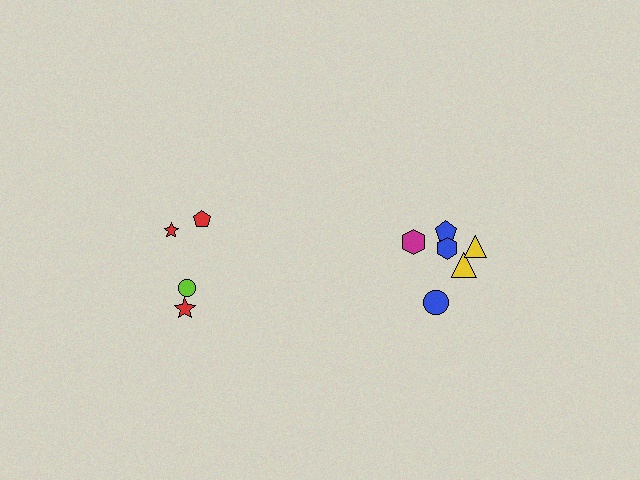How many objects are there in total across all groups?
There are 10 objects.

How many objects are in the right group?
There are 6 objects.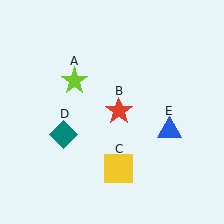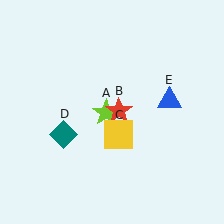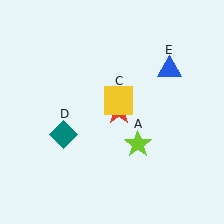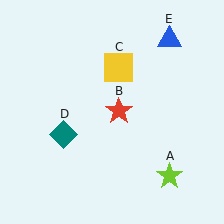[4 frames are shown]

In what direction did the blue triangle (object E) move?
The blue triangle (object E) moved up.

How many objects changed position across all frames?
3 objects changed position: lime star (object A), yellow square (object C), blue triangle (object E).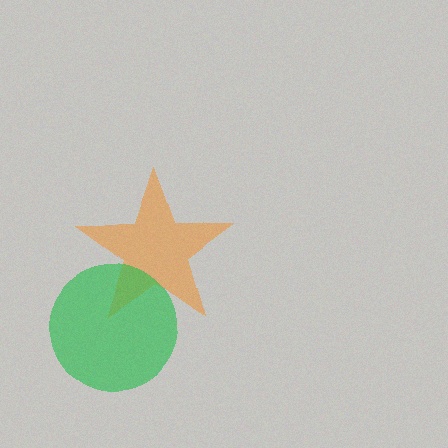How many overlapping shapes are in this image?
There are 2 overlapping shapes in the image.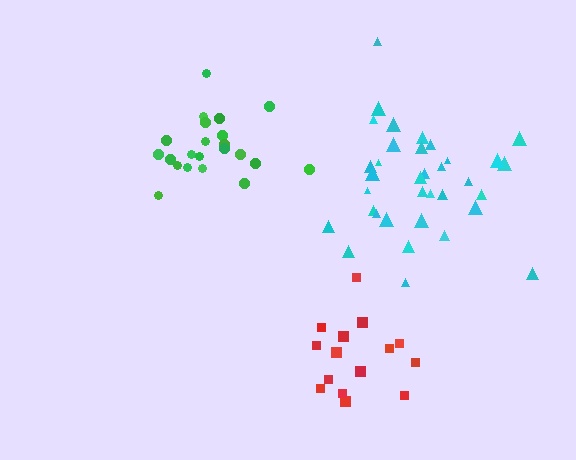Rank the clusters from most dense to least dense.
green, red, cyan.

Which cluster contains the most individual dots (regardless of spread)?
Cyan (35).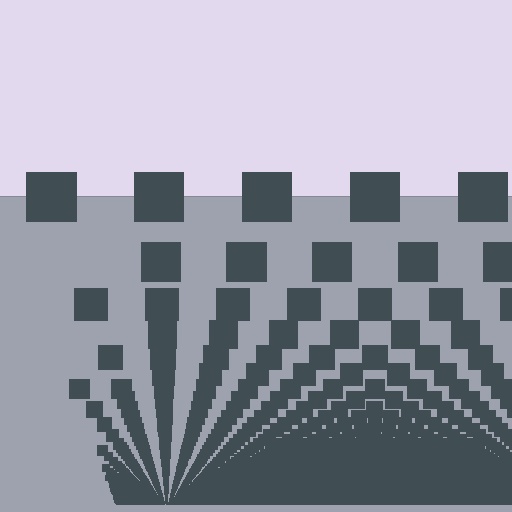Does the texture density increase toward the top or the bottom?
Density increases toward the bottom.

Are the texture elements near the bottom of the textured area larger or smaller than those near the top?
Smaller. The gradient is inverted — elements near the bottom are smaller and denser.